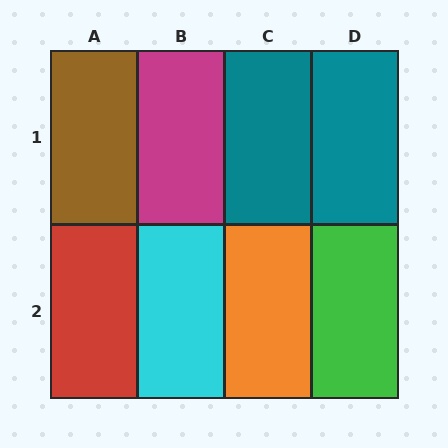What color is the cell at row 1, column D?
Teal.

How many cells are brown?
1 cell is brown.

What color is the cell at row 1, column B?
Magenta.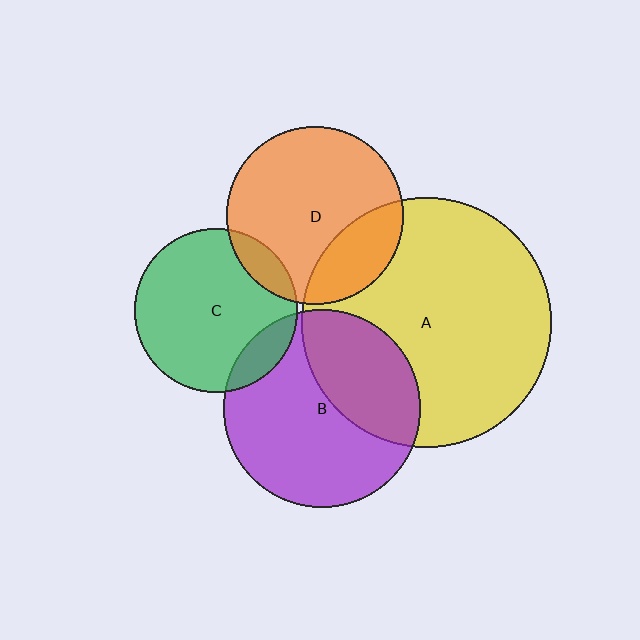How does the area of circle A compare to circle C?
Approximately 2.3 times.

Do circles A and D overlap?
Yes.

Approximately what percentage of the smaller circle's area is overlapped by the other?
Approximately 25%.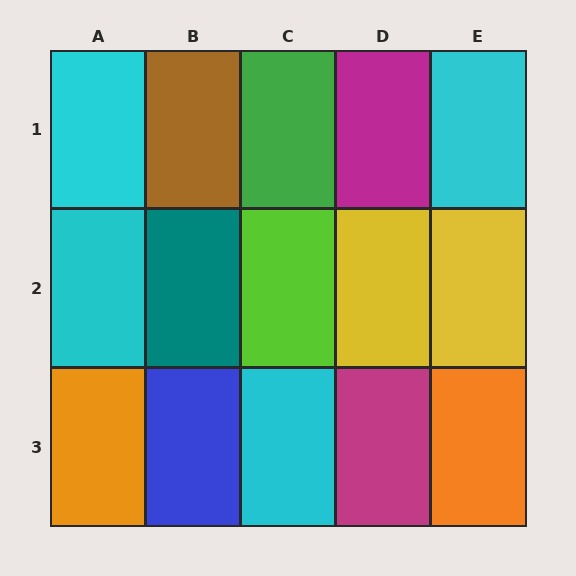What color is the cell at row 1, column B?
Brown.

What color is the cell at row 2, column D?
Yellow.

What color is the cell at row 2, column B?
Teal.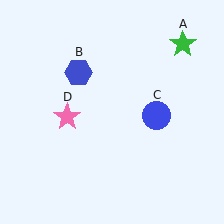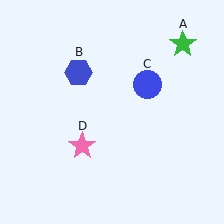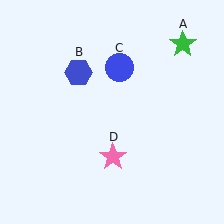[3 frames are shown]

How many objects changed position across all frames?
2 objects changed position: blue circle (object C), pink star (object D).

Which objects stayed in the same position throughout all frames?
Green star (object A) and blue hexagon (object B) remained stationary.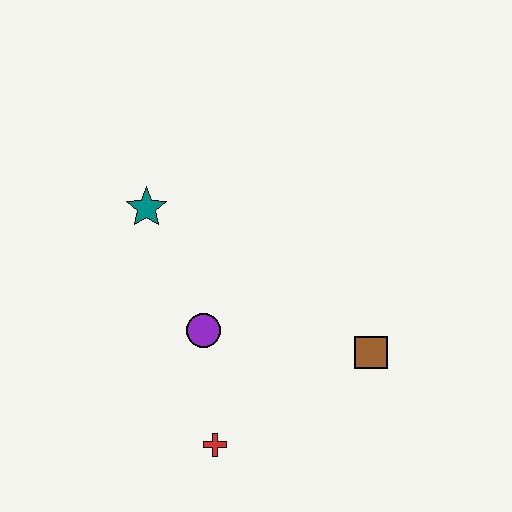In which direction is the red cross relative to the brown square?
The red cross is to the left of the brown square.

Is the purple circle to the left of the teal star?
No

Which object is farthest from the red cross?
The teal star is farthest from the red cross.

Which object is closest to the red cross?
The purple circle is closest to the red cross.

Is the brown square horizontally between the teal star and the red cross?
No